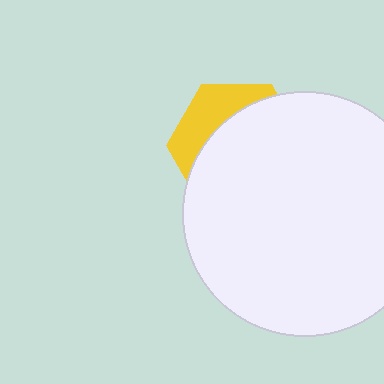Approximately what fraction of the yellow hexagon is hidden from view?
Roughly 70% of the yellow hexagon is hidden behind the white circle.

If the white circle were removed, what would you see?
You would see the complete yellow hexagon.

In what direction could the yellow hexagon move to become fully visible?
The yellow hexagon could move toward the upper-left. That would shift it out from behind the white circle entirely.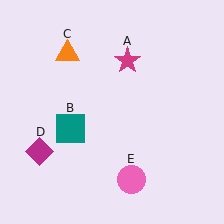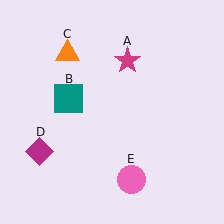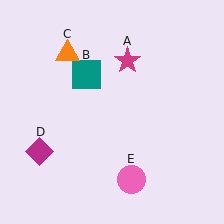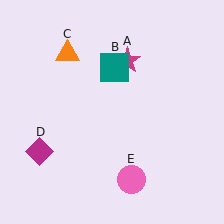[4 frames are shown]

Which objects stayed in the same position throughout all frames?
Magenta star (object A) and orange triangle (object C) and magenta diamond (object D) and pink circle (object E) remained stationary.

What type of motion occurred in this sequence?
The teal square (object B) rotated clockwise around the center of the scene.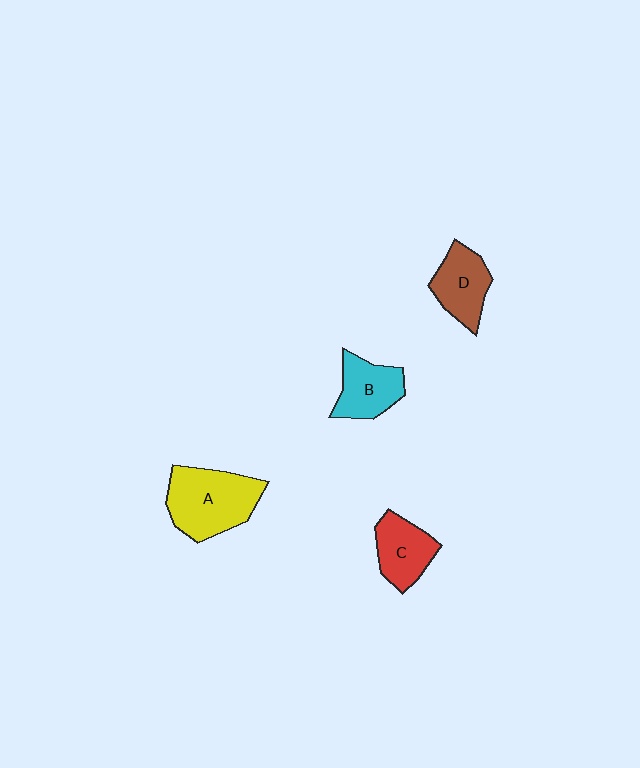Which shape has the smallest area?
Shape C (red).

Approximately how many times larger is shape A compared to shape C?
Approximately 1.6 times.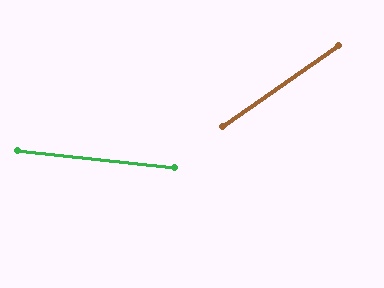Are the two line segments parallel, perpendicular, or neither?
Neither parallel nor perpendicular — they differ by about 41°.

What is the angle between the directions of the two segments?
Approximately 41 degrees.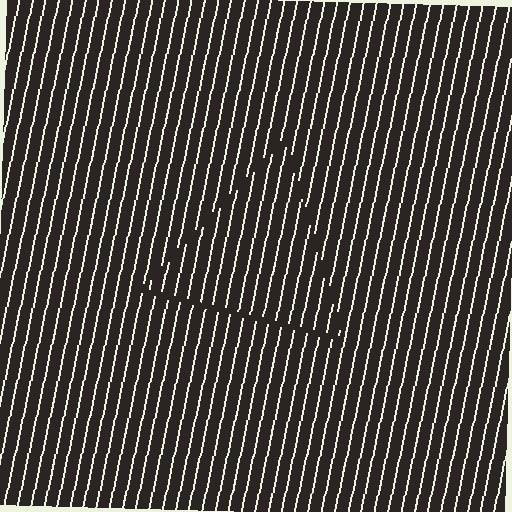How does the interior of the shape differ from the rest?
The interior of the shape contains the same grating, shifted by half a period — the contour is defined by the phase discontinuity where line-ends from the inner and outer gratings abut.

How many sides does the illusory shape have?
3 sides — the line-ends trace a triangle.